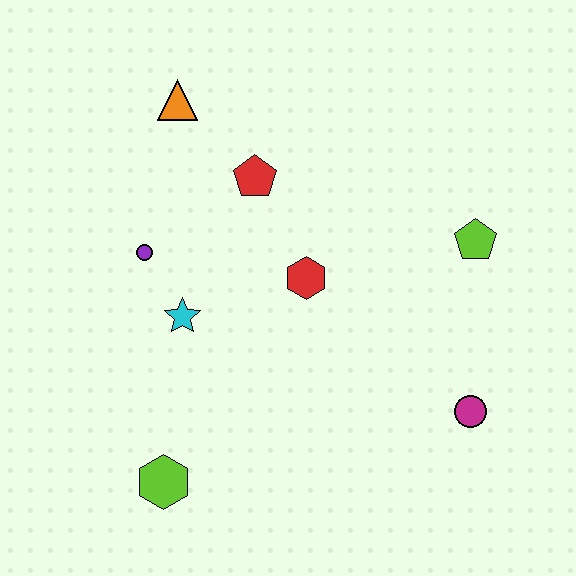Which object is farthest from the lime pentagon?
The lime hexagon is farthest from the lime pentagon.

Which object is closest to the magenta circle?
The lime pentagon is closest to the magenta circle.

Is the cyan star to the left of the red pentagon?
Yes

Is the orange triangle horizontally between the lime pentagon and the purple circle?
Yes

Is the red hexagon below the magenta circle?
No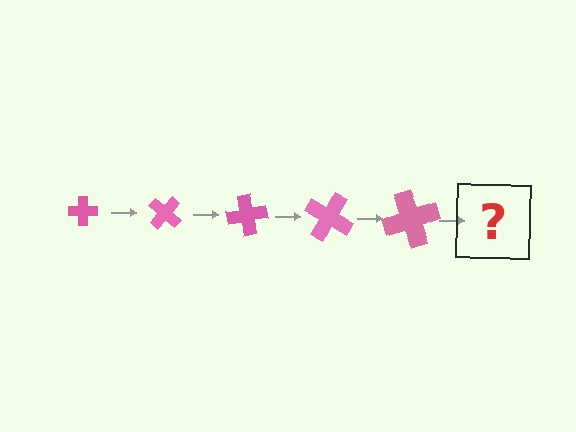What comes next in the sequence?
The next element should be a cross, larger than the previous one and rotated 200 degrees from the start.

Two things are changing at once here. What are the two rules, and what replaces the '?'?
The two rules are that the cross grows larger each step and it rotates 40 degrees each step. The '?' should be a cross, larger than the previous one and rotated 200 degrees from the start.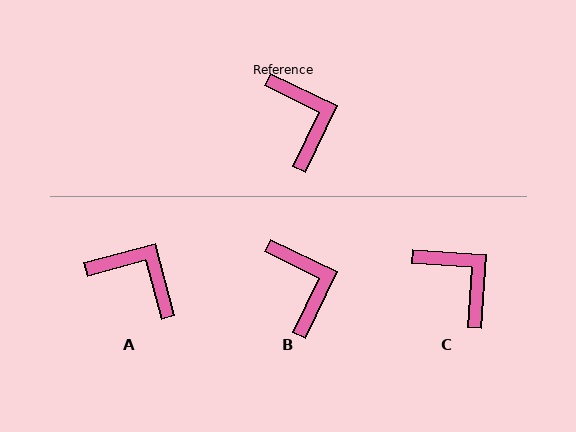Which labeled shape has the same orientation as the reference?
B.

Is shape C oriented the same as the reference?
No, it is off by about 22 degrees.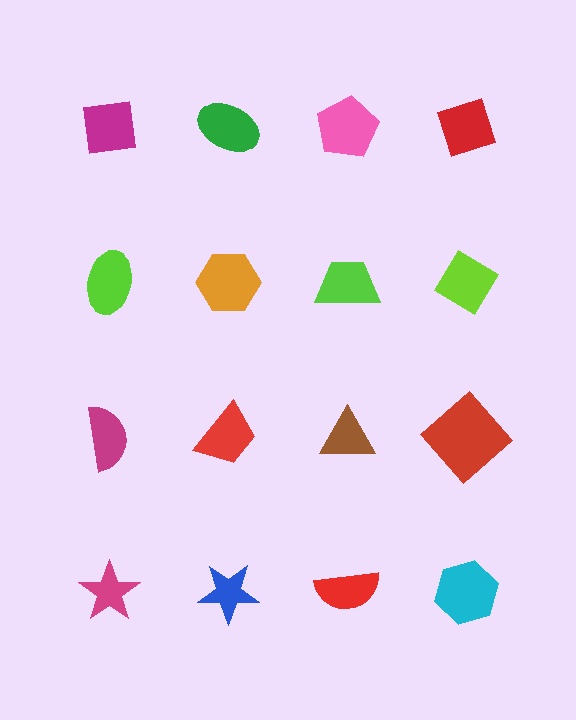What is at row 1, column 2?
A green ellipse.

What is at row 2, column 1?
A lime ellipse.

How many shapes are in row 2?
4 shapes.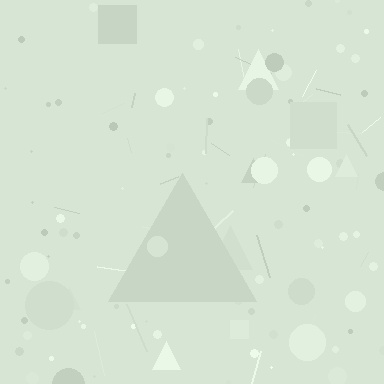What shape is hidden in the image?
A triangle is hidden in the image.